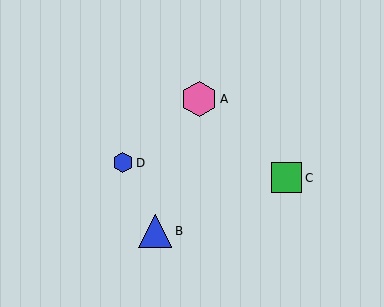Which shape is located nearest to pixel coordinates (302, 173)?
The green square (labeled C) at (287, 178) is nearest to that location.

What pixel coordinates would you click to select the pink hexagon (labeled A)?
Click at (199, 99) to select the pink hexagon A.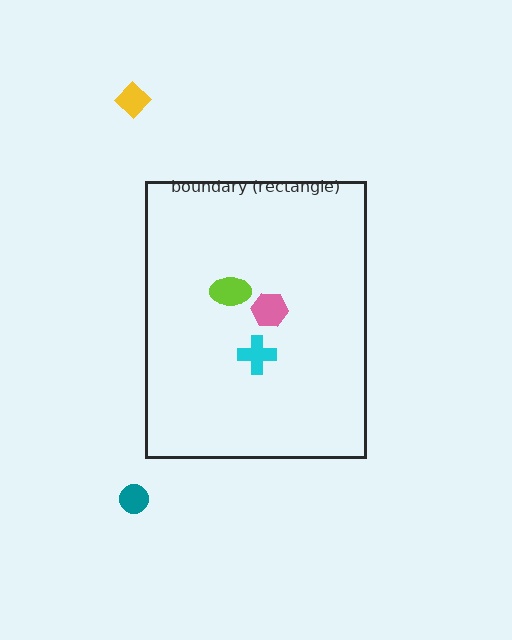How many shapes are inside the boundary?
3 inside, 2 outside.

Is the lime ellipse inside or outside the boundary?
Inside.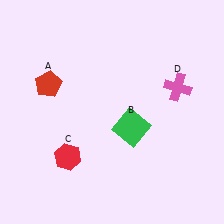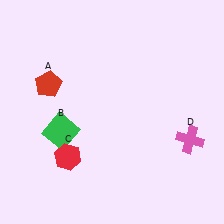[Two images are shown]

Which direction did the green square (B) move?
The green square (B) moved left.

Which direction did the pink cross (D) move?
The pink cross (D) moved down.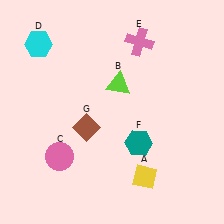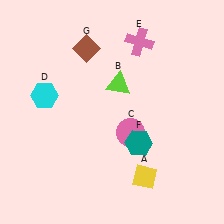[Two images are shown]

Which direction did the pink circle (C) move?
The pink circle (C) moved right.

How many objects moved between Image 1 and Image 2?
3 objects moved between the two images.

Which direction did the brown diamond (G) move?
The brown diamond (G) moved up.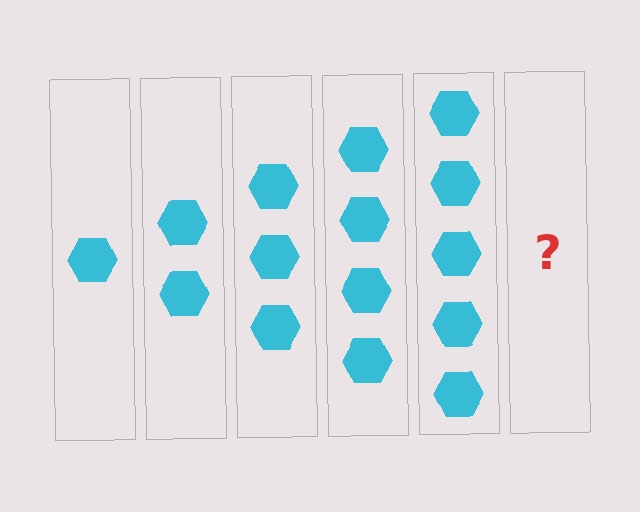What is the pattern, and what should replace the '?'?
The pattern is that each step adds one more hexagon. The '?' should be 6 hexagons.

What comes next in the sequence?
The next element should be 6 hexagons.